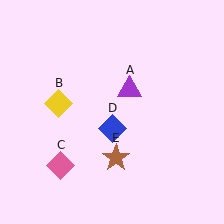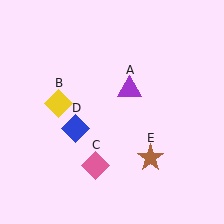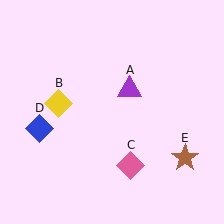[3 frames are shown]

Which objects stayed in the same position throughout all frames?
Purple triangle (object A) and yellow diamond (object B) remained stationary.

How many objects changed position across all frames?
3 objects changed position: pink diamond (object C), blue diamond (object D), brown star (object E).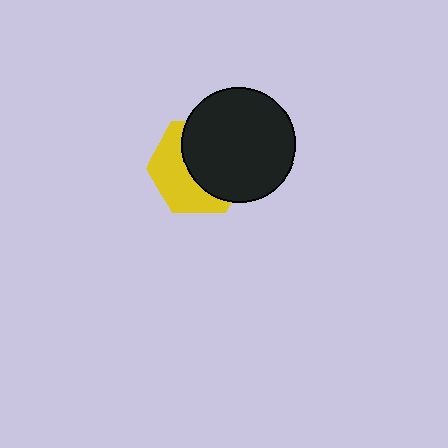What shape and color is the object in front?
The object in front is a black circle.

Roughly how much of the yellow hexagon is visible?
About half of it is visible (roughly 46%).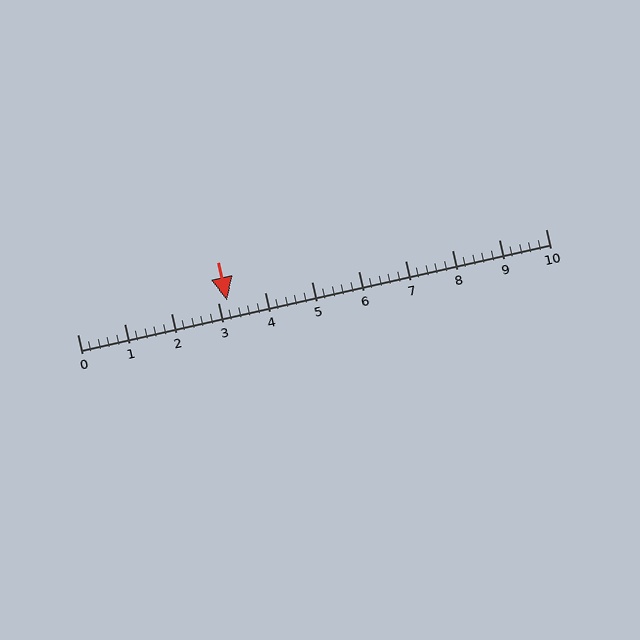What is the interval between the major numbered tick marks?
The major tick marks are spaced 1 units apart.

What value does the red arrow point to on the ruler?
The red arrow points to approximately 3.2.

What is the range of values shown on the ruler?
The ruler shows values from 0 to 10.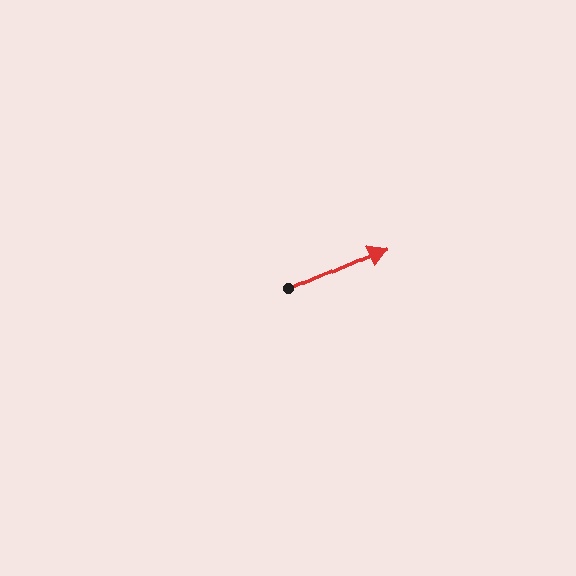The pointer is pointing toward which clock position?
Roughly 2 o'clock.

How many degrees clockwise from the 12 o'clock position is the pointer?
Approximately 67 degrees.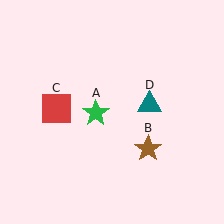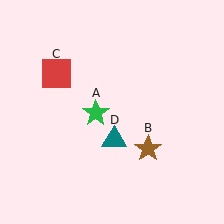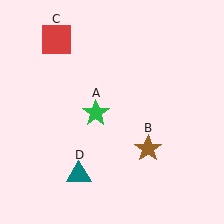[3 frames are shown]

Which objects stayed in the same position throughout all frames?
Green star (object A) and brown star (object B) remained stationary.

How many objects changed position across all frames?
2 objects changed position: red square (object C), teal triangle (object D).